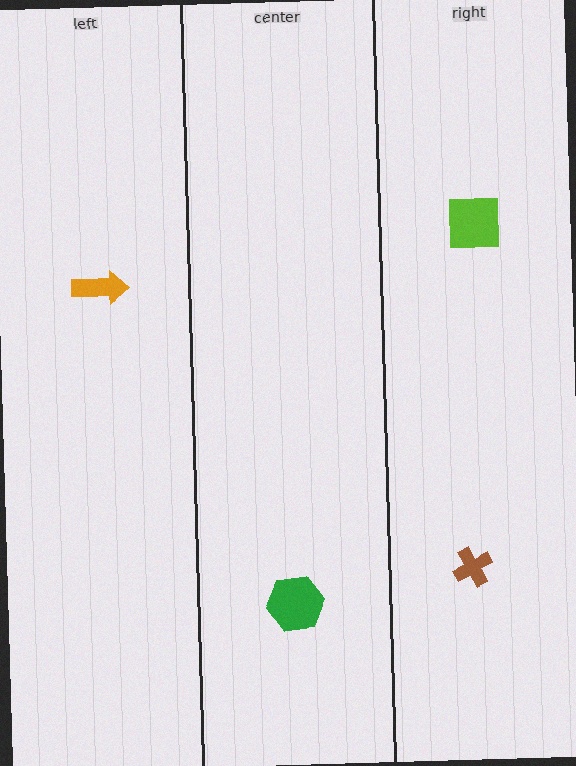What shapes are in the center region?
The green hexagon.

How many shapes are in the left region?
1.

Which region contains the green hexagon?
The center region.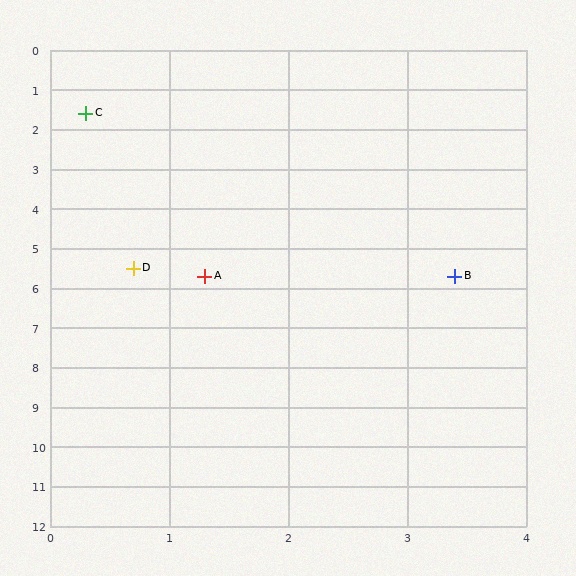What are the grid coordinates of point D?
Point D is at approximately (0.7, 5.5).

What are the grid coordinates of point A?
Point A is at approximately (1.3, 5.7).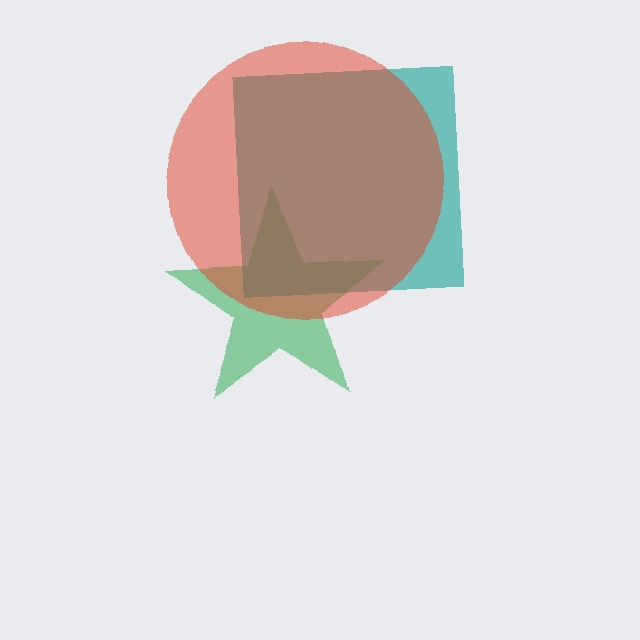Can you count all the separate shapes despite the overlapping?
Yes, there are 3 separate shapes.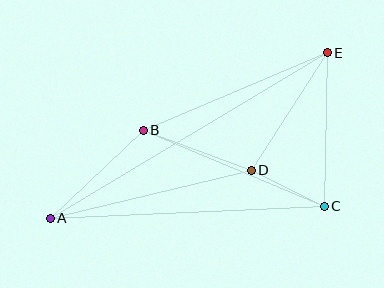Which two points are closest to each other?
Points C and D are closest to each other.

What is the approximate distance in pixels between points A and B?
The distance between A and B is approximately 128 pixels.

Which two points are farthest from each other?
Points A and E are farthest from each other.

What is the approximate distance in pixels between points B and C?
The distance between B and C is approximately 196 pixels.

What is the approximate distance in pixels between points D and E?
The distance between D and E is approximately 140 pixels.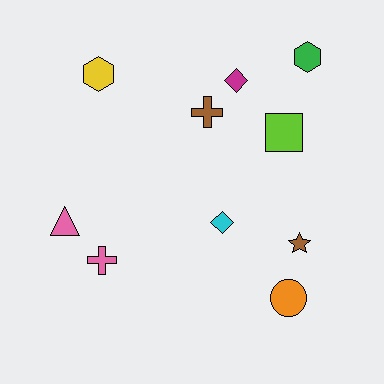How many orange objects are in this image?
There is 1 orange object.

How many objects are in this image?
There are 10 objects.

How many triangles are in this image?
There is 1 triangle.